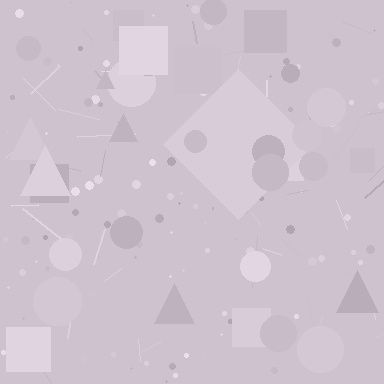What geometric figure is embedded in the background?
A diamond is embedded in the background.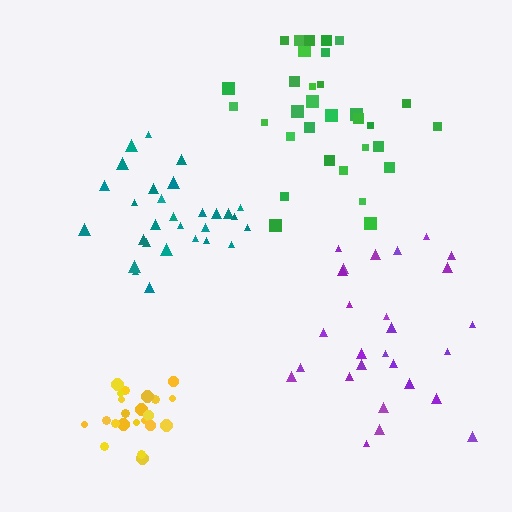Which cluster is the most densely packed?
Yellow.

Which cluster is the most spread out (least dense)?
Green.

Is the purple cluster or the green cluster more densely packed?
Purple.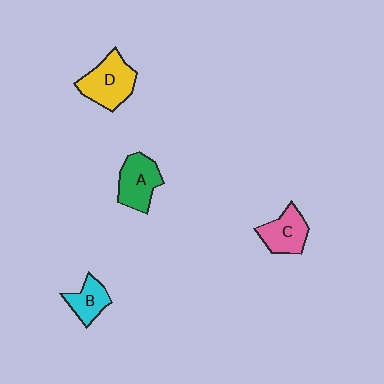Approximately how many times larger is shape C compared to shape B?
Approximately 1.3 times.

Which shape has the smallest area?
Shape B (cyan).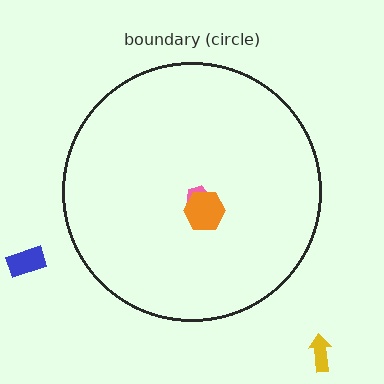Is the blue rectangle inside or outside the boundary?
Outside.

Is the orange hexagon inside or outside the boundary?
Inside.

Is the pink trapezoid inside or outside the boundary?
Inside.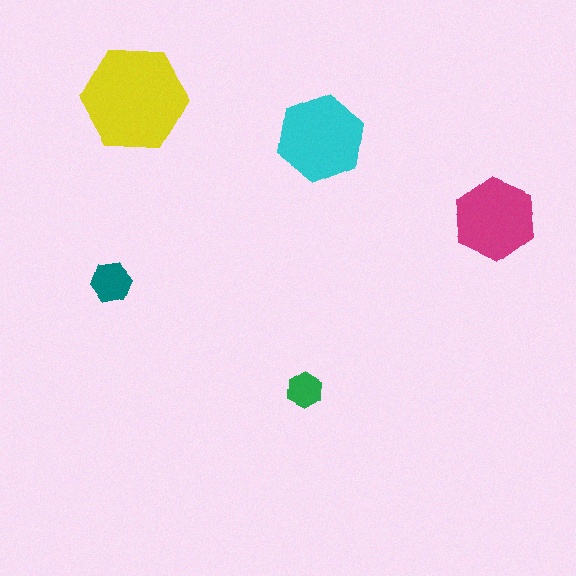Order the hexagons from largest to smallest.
the yellow one, the cyan one, the magenta one, the teal one, the green one.